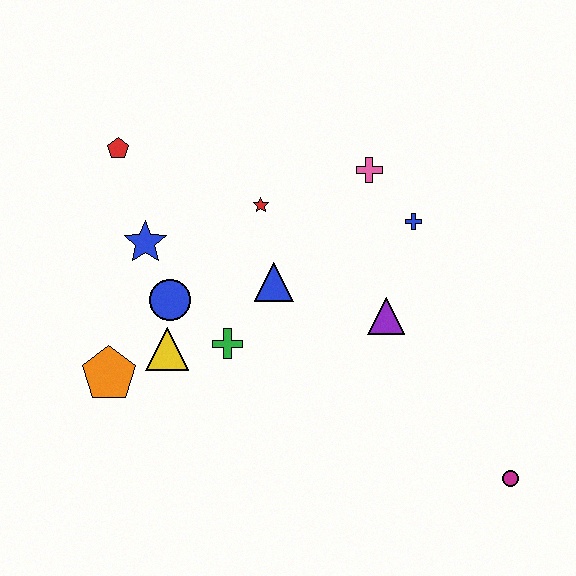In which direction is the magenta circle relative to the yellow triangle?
The magenta circle is to the right of the yellow triangle.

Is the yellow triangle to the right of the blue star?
Yes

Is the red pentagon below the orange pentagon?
No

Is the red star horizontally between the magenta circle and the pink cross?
No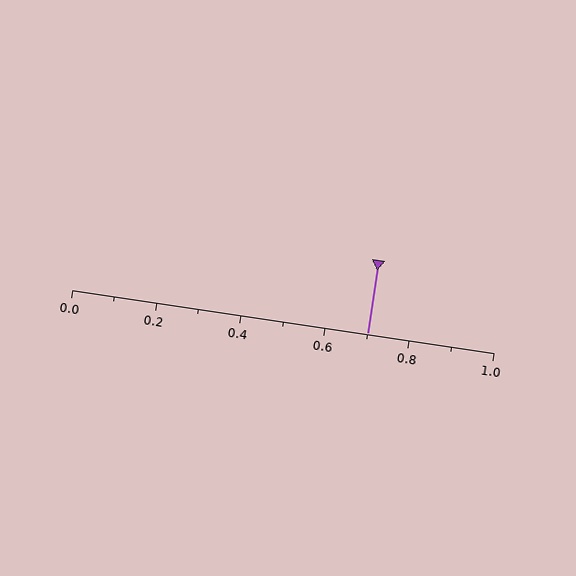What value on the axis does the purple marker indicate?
The marker indicates approximately 0.7.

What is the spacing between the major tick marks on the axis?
The major ticks are spaced 0.2 apart.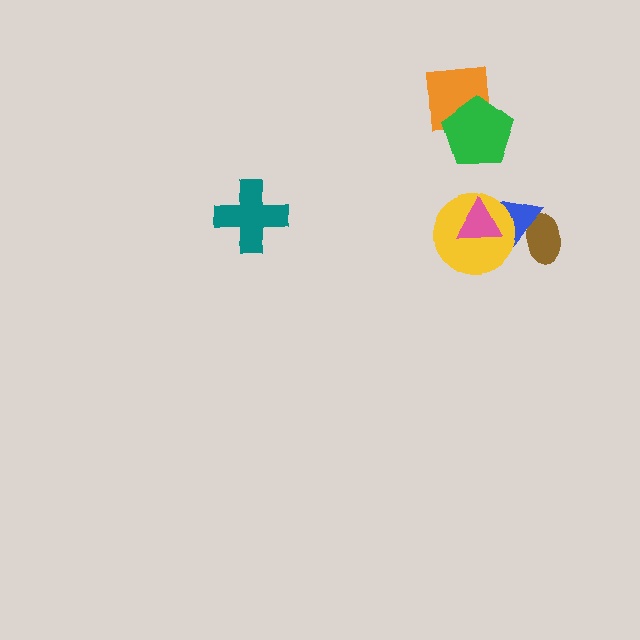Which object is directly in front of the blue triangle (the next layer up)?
The yellow circle is directly in front of the blue triangle.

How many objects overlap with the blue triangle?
3 objects overlap with the blue triangle.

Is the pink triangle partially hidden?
No, no other shape covers it.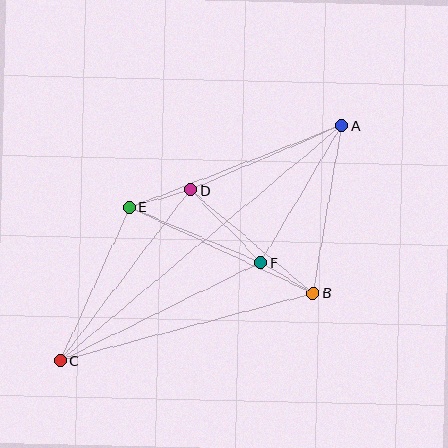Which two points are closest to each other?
Points B and F are closest to each other.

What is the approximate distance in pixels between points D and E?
The distance between D and E is approximately 63 pixels.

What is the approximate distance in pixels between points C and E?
The distance between C and E is approximately 169 pixels.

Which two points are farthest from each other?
Points A and C are farthest from each other.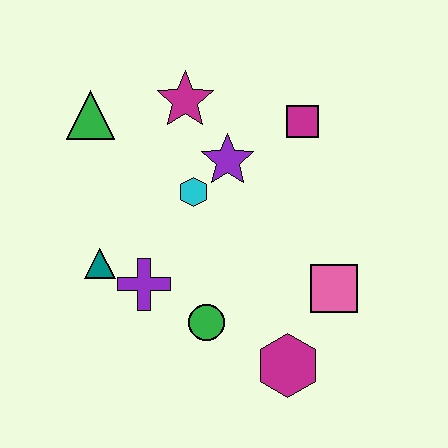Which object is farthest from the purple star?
The magenta hexagon is farthest from the purple star.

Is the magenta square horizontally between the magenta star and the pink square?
Yes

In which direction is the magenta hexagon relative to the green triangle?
The magenta hexagon is below the green triangle.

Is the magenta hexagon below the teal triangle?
Yes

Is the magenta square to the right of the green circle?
Yes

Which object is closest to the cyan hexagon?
The purple star is closest to the cyan hexagon.